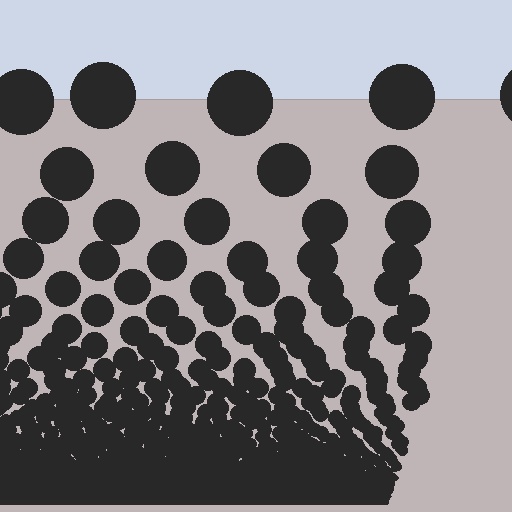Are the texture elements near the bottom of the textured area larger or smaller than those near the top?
Smaller. The gradient is inverted — elements near the bottom are smaller and denser.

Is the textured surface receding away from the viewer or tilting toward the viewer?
The surface appears to tilt toward the viewer. Texture elements get larger and sparser toward the top.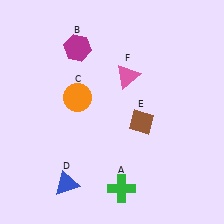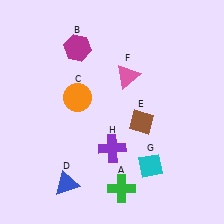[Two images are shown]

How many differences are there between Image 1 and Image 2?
There are 2 differences between the two images.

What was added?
A cyan diamond (G), a purple cross (H) were added in Image 2.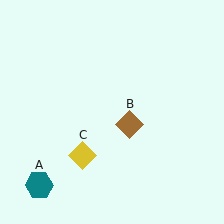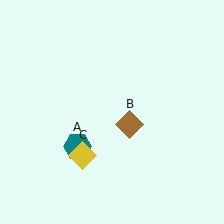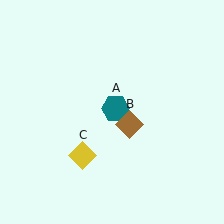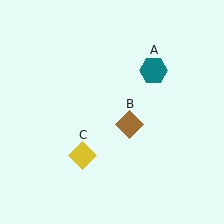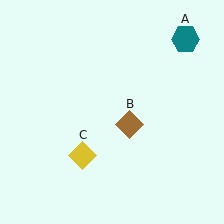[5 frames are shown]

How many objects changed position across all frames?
1 object changed position: teal hexagon (object A).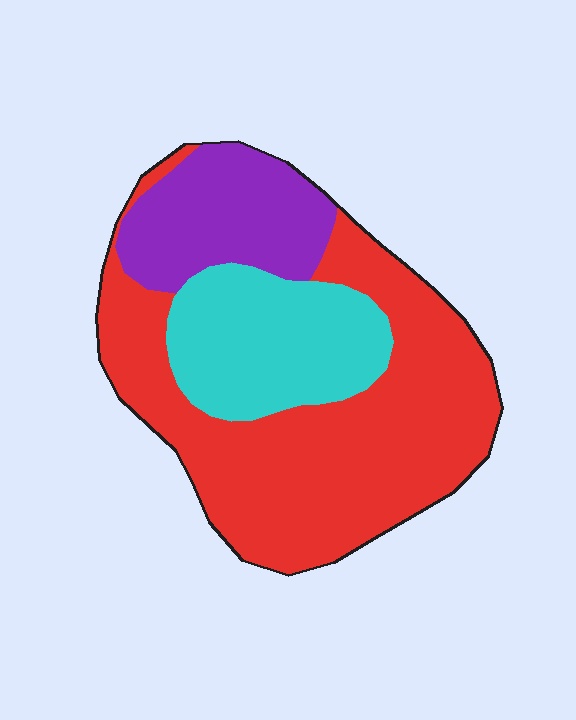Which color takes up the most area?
Red, at roughly 55%.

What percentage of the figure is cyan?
Cyan covers 23% of the figure.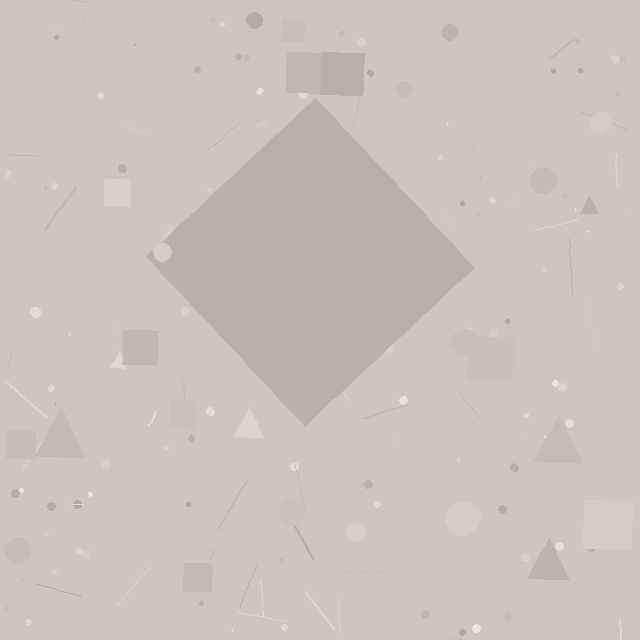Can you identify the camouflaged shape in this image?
The camouflaged shape is a diamond.